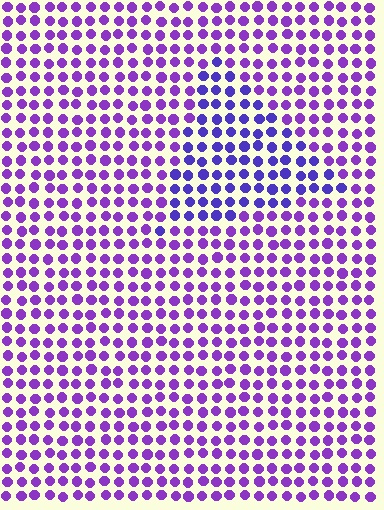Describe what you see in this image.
The image is filled with small purple elements in a uniform arrangement. A triangle-shaped region is visible where the elements are tinted to a slightly different hue, forming a subtle color boundary.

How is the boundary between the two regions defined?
The boundary is defined purely by a slight shift in hue (about 27 degrees). Spacing, size, and orientation are identical on both sides.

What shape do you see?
I see a triangle.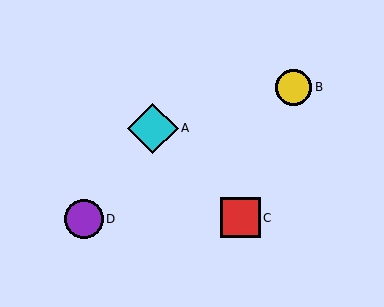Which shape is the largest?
The cyan diamond (labeled A) is the largest.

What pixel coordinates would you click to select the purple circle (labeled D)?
Click at (84, 219) to select the purple circle D.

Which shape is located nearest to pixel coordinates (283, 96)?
The yellow circle (labeled B) at (293, 87) is nearest to that location.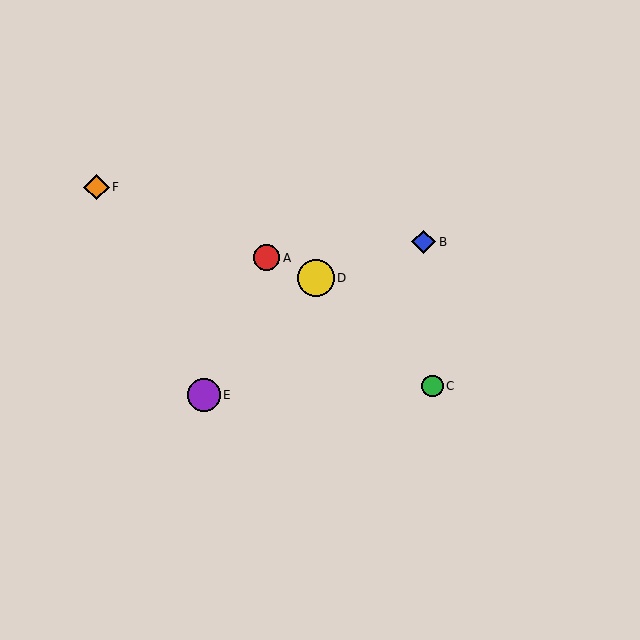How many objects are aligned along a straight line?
3 objects (A, D, F) are aligned along a straight line.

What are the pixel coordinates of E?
Object E is at (204, 395).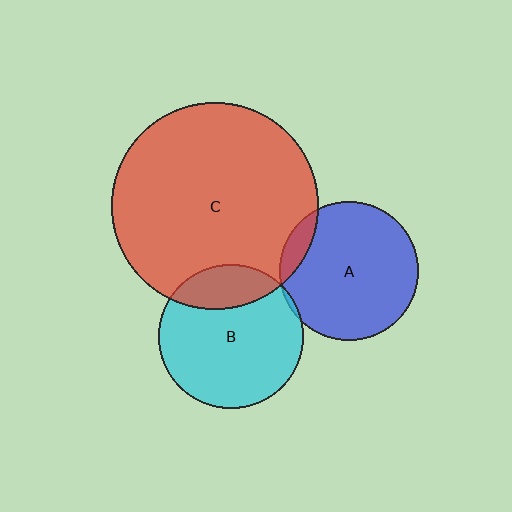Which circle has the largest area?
Circle C (red).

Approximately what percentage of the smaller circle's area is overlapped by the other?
Approximately 10%.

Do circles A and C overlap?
Yes.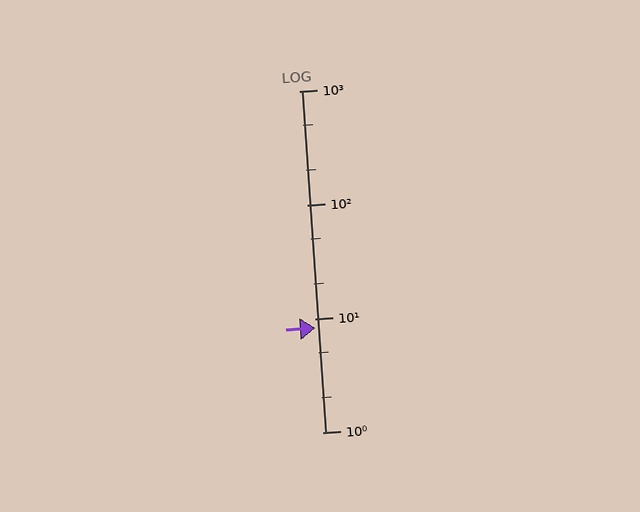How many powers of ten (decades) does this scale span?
The scale spans 3 decades, from 1 to 1000.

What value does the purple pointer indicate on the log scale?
The pointer indicates approximately 8.2.